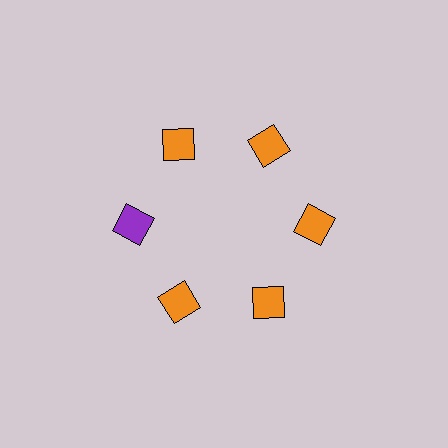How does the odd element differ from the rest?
It has a different color: purple instead of orange.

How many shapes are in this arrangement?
There are 6 shapes arranged in a ring pattern.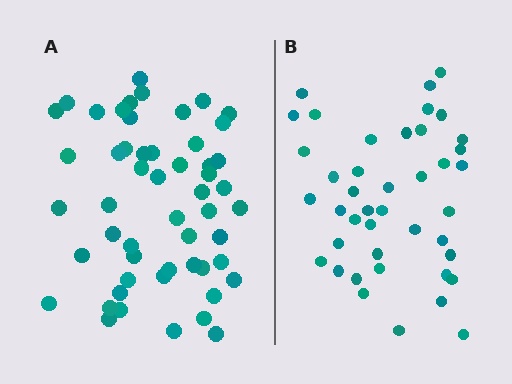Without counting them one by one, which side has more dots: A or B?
Region A (the left region) has more dots.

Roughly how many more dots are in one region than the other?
Region A has roughly 12 or so more dots than region B.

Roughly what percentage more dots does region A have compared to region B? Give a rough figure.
About 25% more.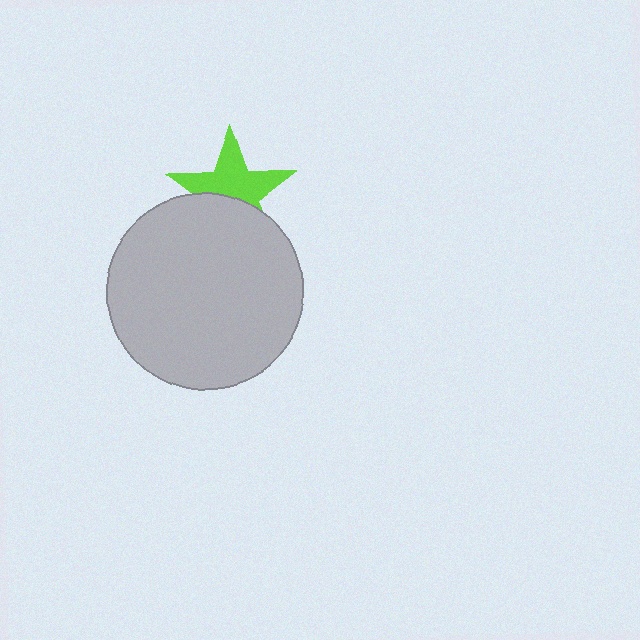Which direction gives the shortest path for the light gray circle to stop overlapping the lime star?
Moving down gives the shortest separation.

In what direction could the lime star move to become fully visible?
The lime star could move up. That would shift it out from behind the light gray circle entirely.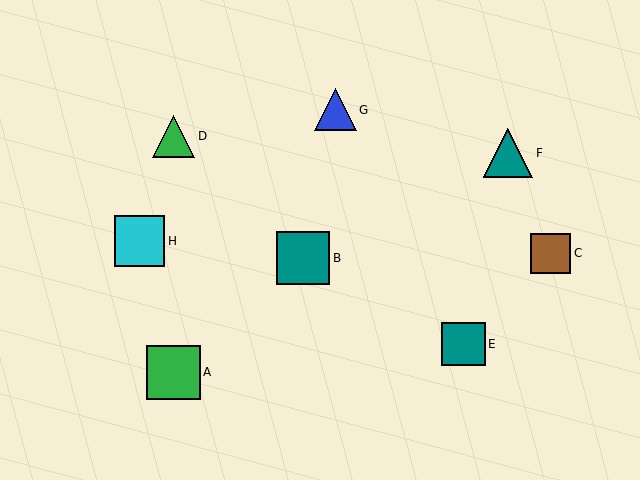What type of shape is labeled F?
Shape F is a teal triangle.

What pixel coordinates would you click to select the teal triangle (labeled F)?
Click at (508, 153) to select the teal triangle F.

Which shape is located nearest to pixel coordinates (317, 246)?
The teal square (labeled B) at (303, 258) is nearest to that location.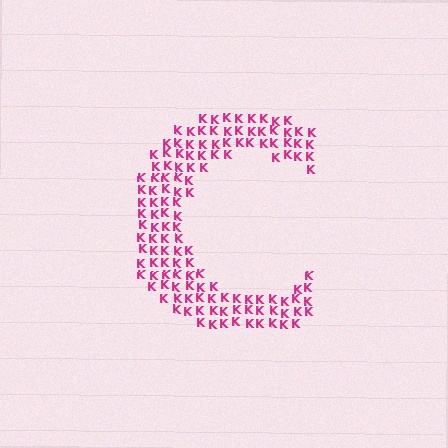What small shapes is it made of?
It is made of small letter K's.